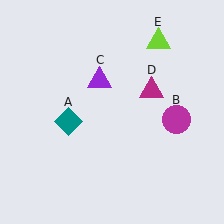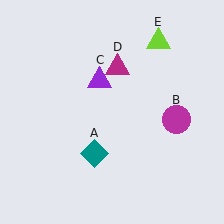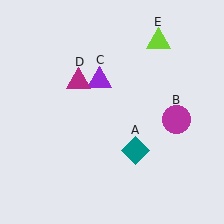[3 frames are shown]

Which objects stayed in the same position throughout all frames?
Magenta circle (object B) and purple triangle (object C) and lime triangle (object E) remained stationary.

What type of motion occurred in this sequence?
The teal diamond (object A), magenta triangle (object D) rotated counterclockwise around the center of the scene.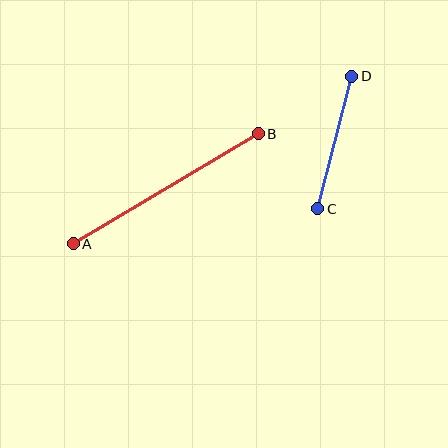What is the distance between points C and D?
The distance is approximately 137 pixels.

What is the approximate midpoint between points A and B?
The midpoint is at approximately (166, 189) pixels.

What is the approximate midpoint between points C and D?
The midpoint is at approximately (335, 143) pixels.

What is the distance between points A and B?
The distance is approximately 215 pixels.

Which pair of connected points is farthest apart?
Points A and B are farthest apart.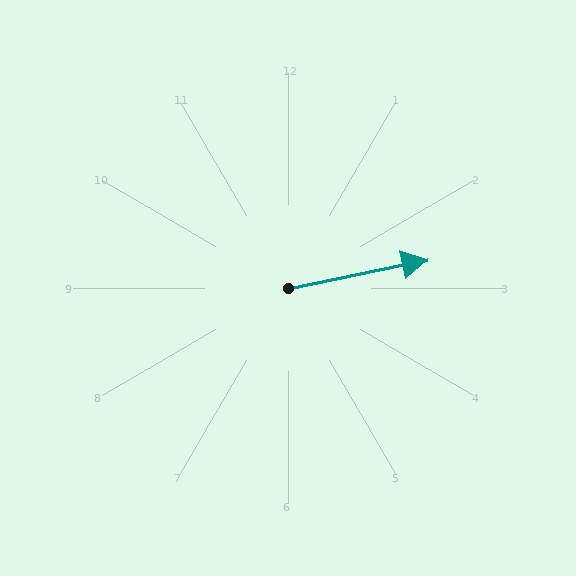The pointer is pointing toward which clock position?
Roughly 3 o'clock.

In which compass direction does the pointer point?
East.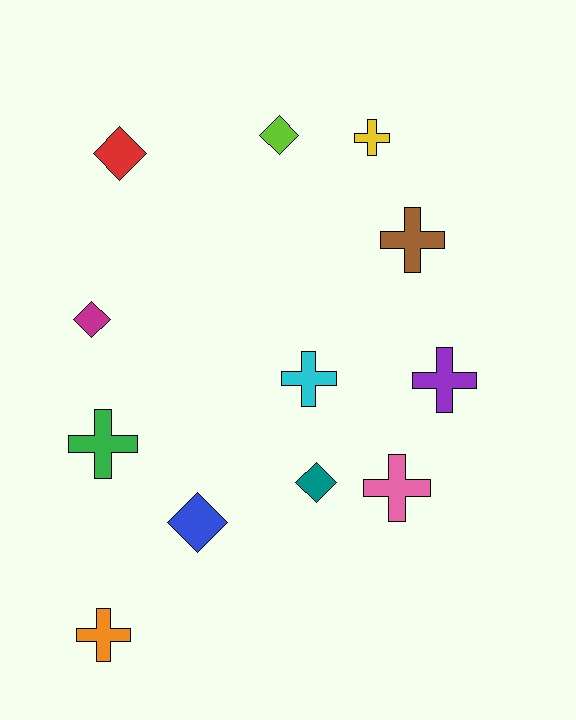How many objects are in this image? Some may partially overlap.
There are 12 objects.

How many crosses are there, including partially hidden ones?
There are 7 crosses.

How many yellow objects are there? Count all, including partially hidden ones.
There is 1 yellow object.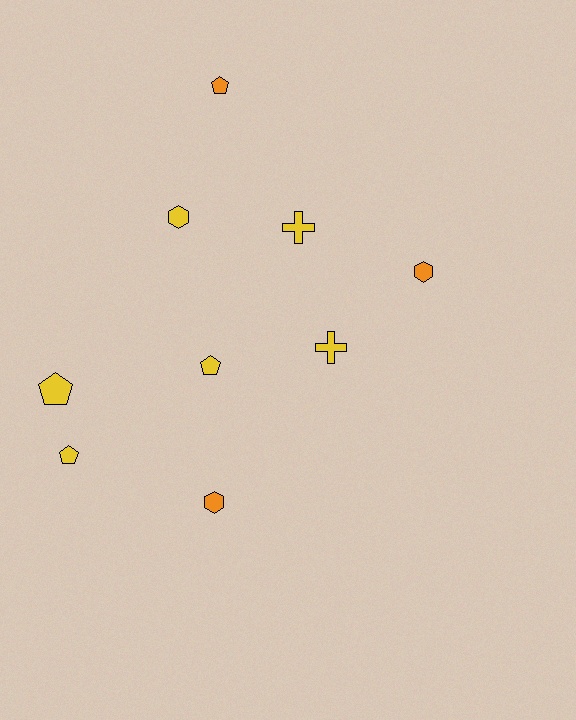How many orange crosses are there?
There are no orange crosses.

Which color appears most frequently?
Yellow, with 6 objects.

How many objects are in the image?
There are 9 objects.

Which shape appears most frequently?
Pentagon, with 4 objects.